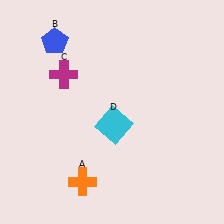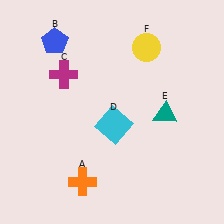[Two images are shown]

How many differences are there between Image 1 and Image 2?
There are 2 differences between the two images.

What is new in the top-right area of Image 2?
A yellow circle (F) was added in the top-right area of Image 2.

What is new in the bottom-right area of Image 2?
A teal triangle (E) was added in the bottom-right area of Image 2.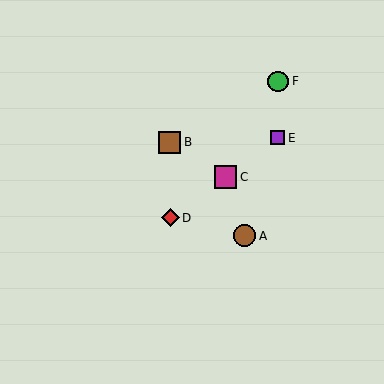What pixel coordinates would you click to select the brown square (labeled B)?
Click at (169, 142) to select the brown square B.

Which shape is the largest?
The brown square (labeled B) is the largest.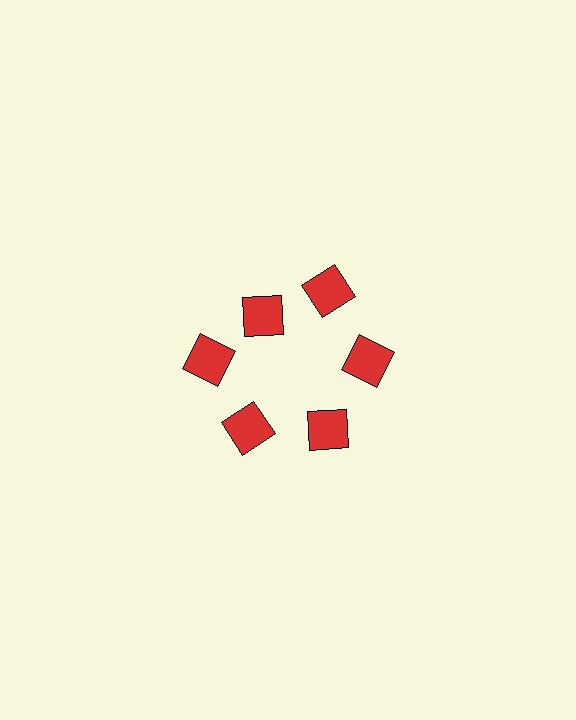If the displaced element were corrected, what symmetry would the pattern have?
It would have 6-fold rotational symmetry — the pattern would map onto itself every 60 degrees.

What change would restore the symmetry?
The symmetry would be restored by moving it outward, back onto the ring so that all 6 squares sit at equal angles and equal distance from the center.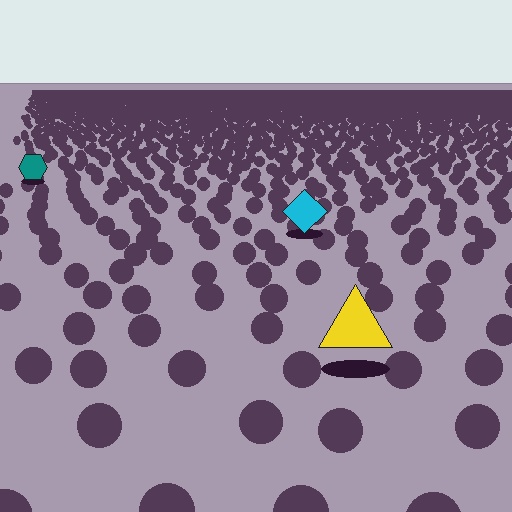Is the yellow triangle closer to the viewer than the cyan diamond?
Yes. The yellow triangle is closer — you can tell from the texture gradient: the ground texture is coarser near it.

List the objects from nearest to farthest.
From nearest to farthest: the yellow triangle, the cyan diamond, the teal hexagon.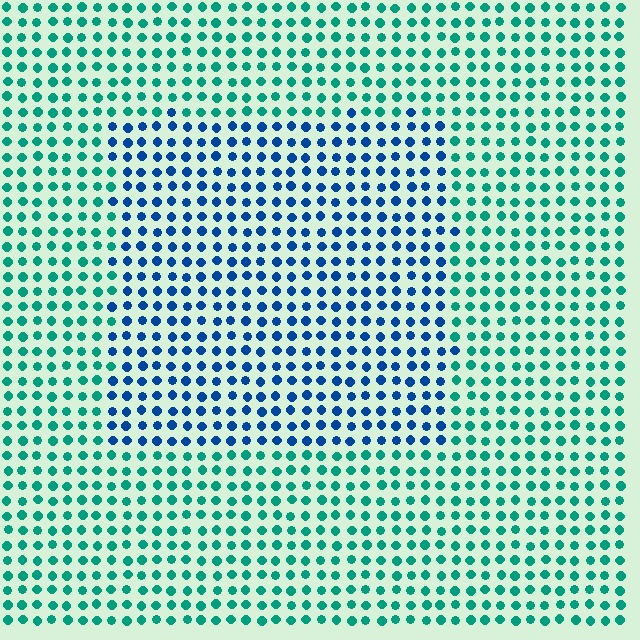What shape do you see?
I see a rectangle.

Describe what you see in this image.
The image is filled with small teal elements in a uniform arrangement. A rectangle-shaped region is visible where the elements are tinted to a slightly different hue, forming a subtle color boundary.